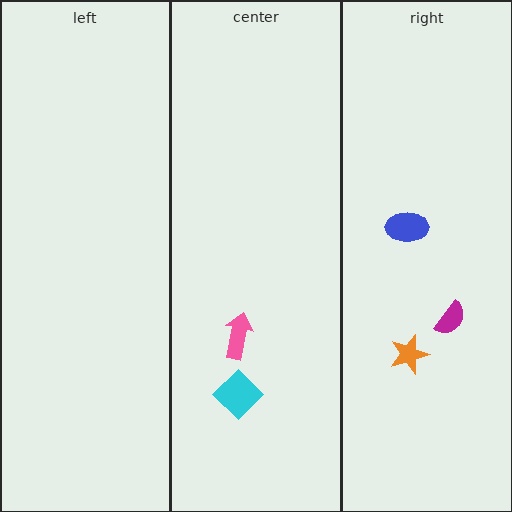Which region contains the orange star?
The right region.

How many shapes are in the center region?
2.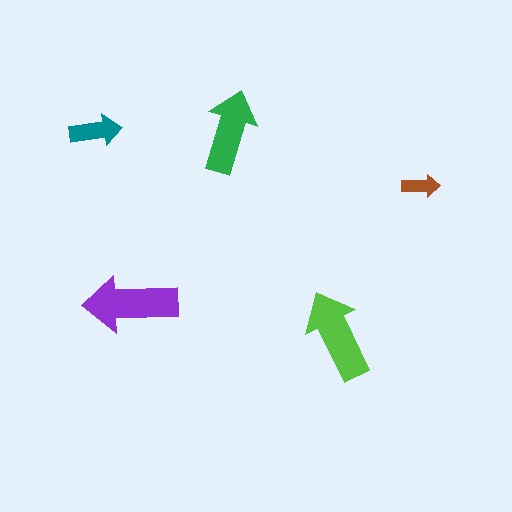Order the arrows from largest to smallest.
the purple one, the lime one, the green one, the teal one, the brown one.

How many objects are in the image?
There are 5 objects in the image.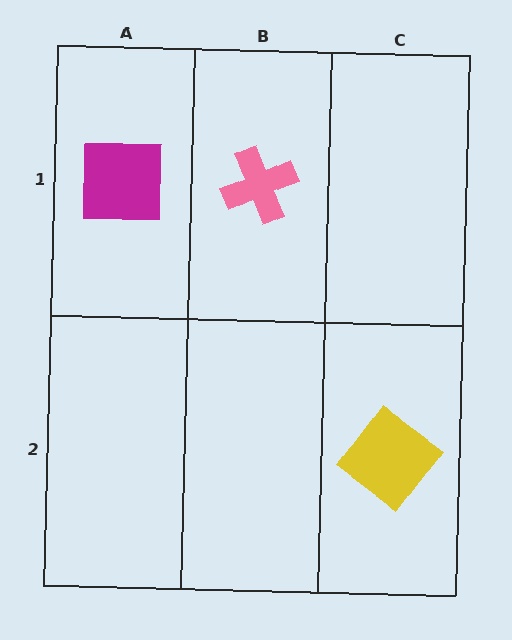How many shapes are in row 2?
1 shape.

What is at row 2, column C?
A yellow diamond.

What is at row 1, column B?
A pink cross.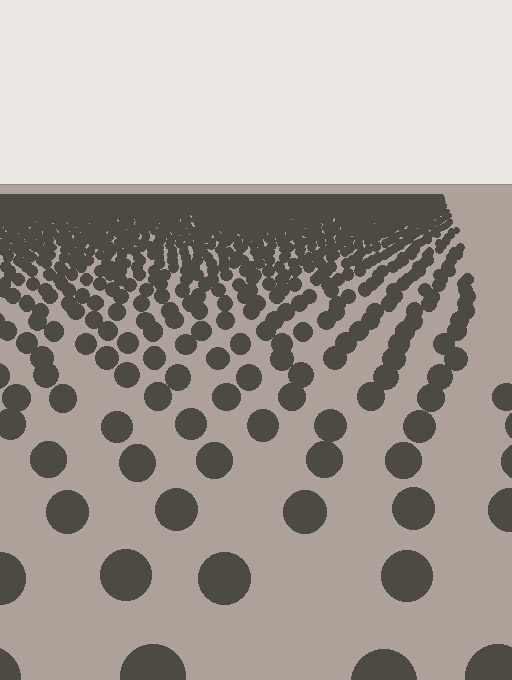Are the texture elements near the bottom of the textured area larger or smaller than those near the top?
Larger. Near the bottom, elements are closer to the viewer and appear at a bigger on-screen size.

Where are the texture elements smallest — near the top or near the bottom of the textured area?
Near the top.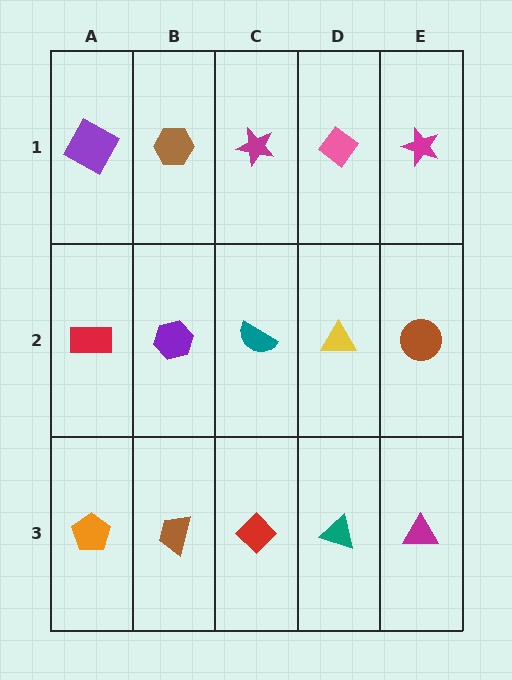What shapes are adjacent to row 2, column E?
A magenta star (row 1, column E), a magenta triangle (row 3, column E), a yellow triangle (row 2, column D).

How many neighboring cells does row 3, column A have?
2.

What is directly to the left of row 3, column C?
A brown trapezoid.